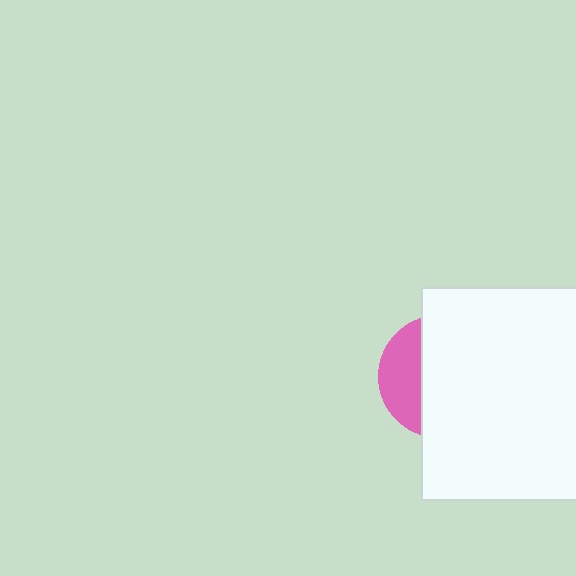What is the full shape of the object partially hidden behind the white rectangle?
The partially hidden object is a pink circle.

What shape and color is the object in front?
The object in front is a white rectangle.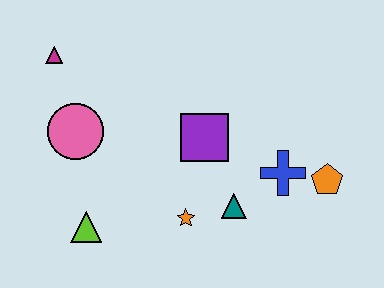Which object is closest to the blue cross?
The orange pentagon is closest to the blue cross.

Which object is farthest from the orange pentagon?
The magenta triangle is farthest from the orange pentagon.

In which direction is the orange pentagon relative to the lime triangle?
The orange pentagon is to the right of the lime triangle.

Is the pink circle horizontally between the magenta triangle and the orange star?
Yes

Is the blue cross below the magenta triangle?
Yes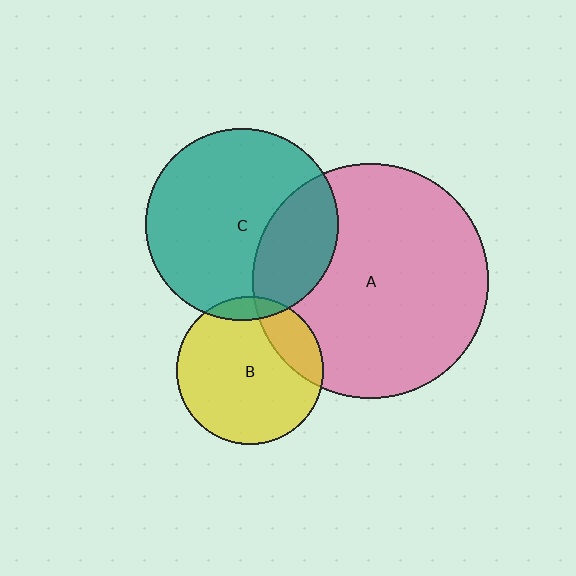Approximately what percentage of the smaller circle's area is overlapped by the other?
Approximately 20%.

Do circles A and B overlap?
Yes.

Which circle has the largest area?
Circle A (pink).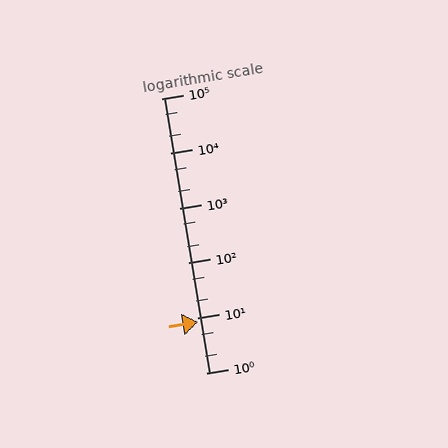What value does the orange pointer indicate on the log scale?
The pointer indicates approximately 8.4.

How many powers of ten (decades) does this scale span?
The scale spans 5 decades, from 1 to 100000.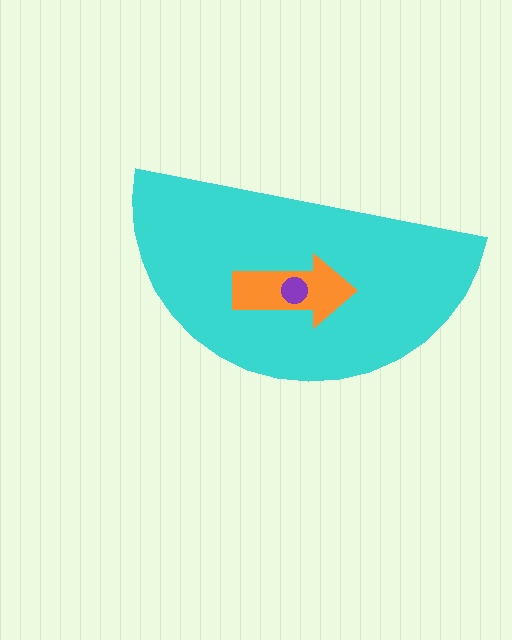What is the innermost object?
The purple circle.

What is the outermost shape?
The cyan semicircle.